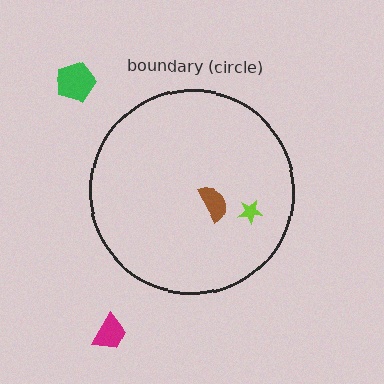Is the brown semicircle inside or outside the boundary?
Inside.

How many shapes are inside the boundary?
2 inside, 2 outside.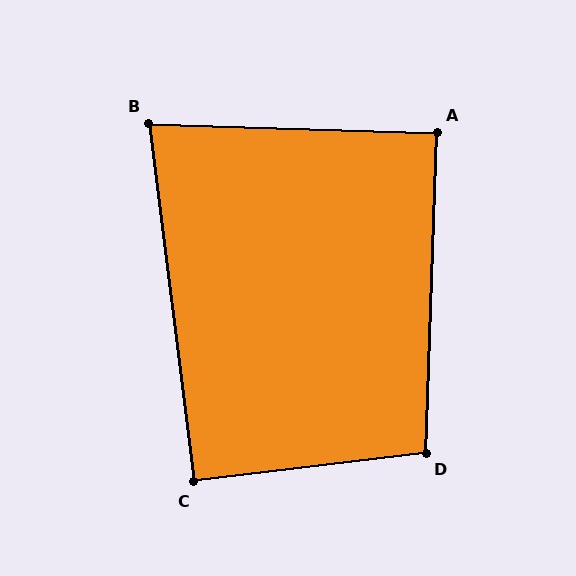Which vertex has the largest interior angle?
D, at approximately 99 degrees.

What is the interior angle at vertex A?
Approximately 90 degrees (approximately right).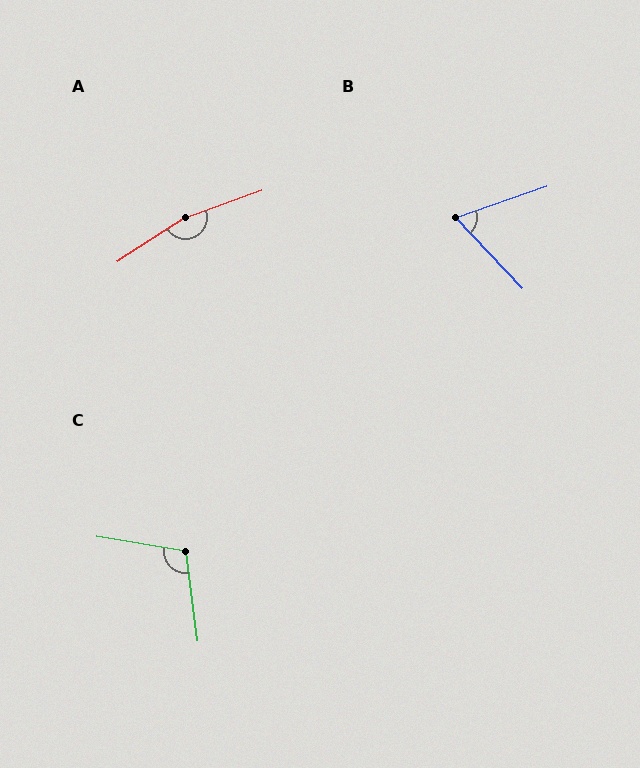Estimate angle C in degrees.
Approximately 107 degrees.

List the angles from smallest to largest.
B (66°), C (107°), A (166°).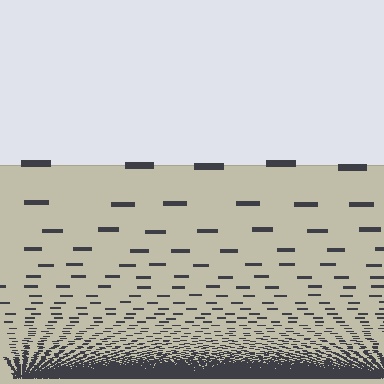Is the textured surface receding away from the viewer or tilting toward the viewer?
The surface appears to tilt toward the viewer. Texture elements get larger and sparser toward the top.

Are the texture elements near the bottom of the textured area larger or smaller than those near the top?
Smaller. The gradient is inverted — elements near the bottom are smaller and denser.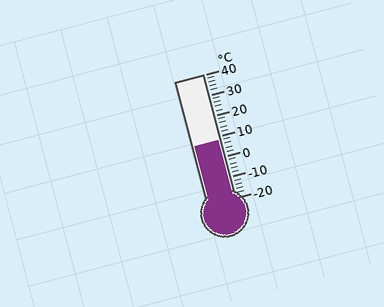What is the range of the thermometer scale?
The thermometer scale ranges from -20°C to 40°C.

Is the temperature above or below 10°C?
The temperature is below 10°C.